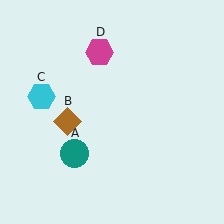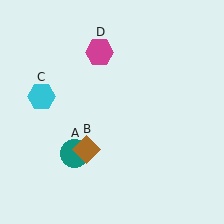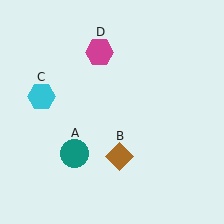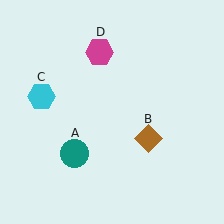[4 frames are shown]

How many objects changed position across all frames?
1 object changed position: brown diamond (object B).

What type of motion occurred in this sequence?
The brown diamond (object B) rotated counterclockwise around the center of the scene.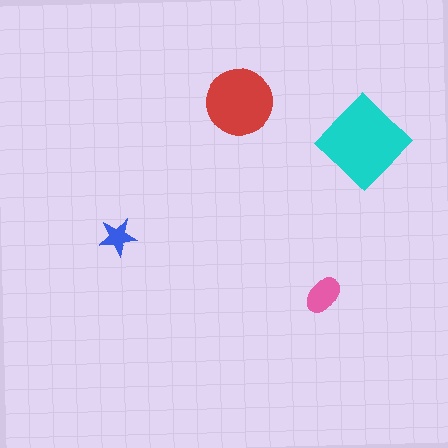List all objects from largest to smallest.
The cyan diamond, the red circle, the pink ellipse, the blue star.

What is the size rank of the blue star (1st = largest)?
4th.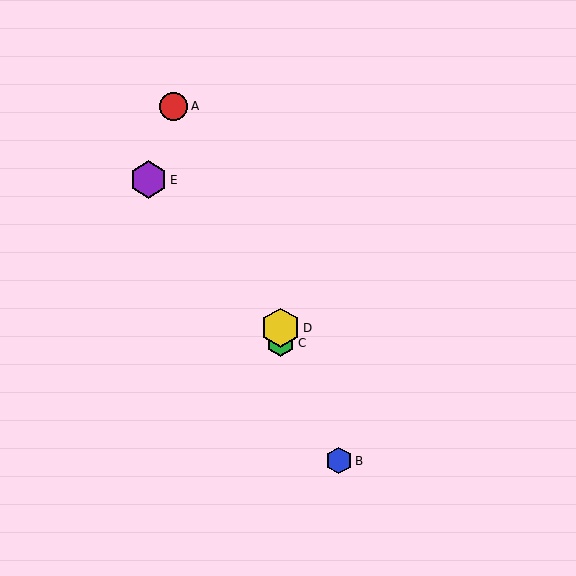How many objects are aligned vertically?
2 objects (C, D) are aligned vertically.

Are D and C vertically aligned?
Yes, both are at x≈281.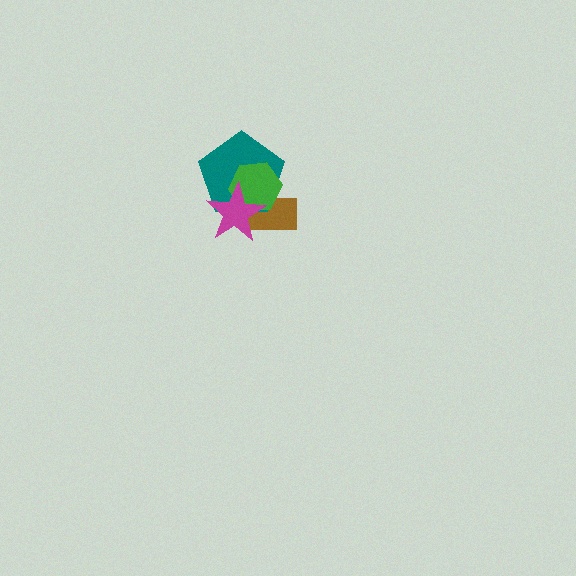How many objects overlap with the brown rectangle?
3 objects overlap with the brown rectangle.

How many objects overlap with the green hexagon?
3 objects overlap with the green hexagon.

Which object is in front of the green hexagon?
The magenta star is in front of the green hexagon.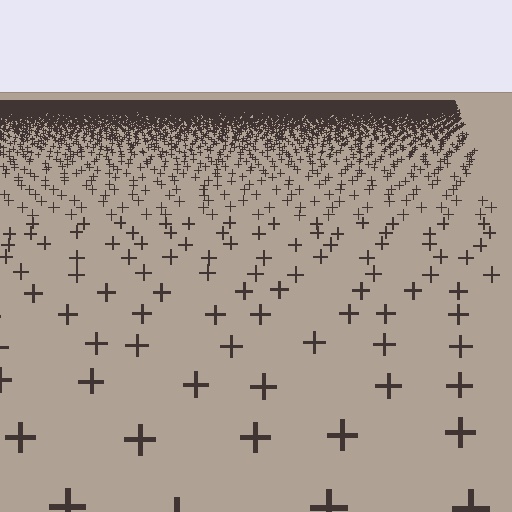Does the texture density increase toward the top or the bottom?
Density increases toward the top.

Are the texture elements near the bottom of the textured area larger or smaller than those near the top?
Larger. Near the bottom, elements are closer to the viewer and appear at a bigger on-screen size.